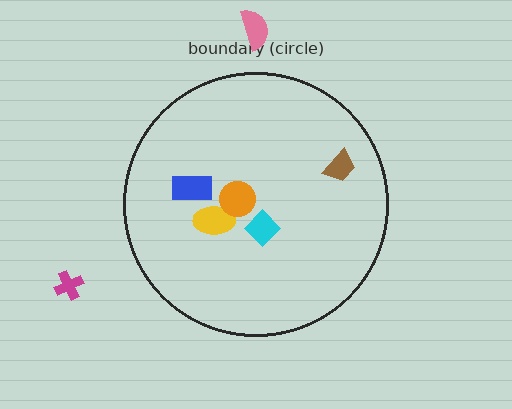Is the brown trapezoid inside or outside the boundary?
Inside.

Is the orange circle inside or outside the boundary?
Inside.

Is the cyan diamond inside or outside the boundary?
Inside.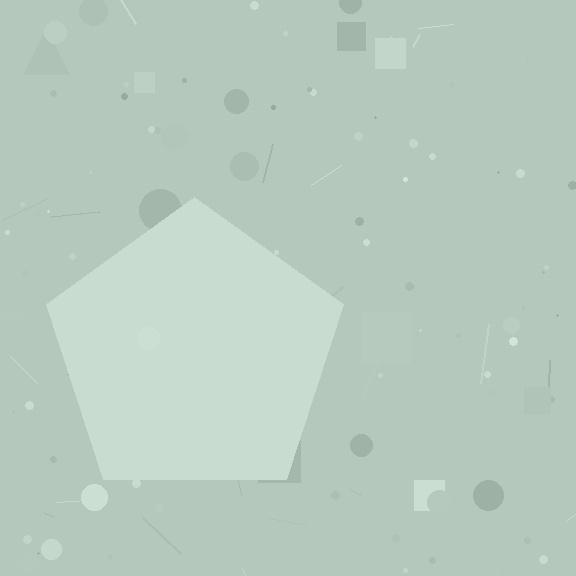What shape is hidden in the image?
A pentagon is hidden in the image.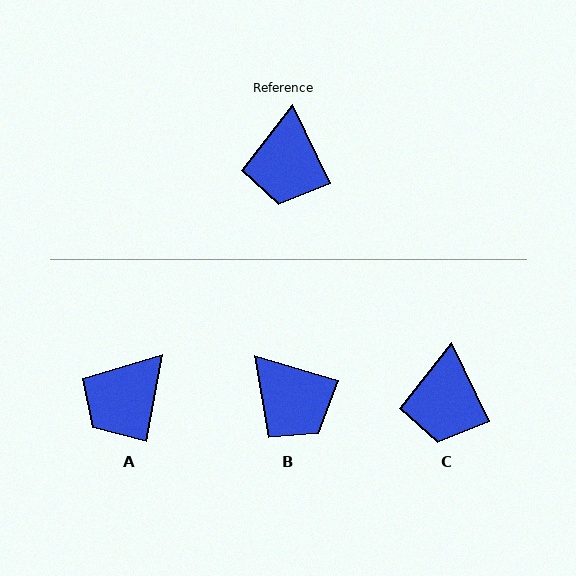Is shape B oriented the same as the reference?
No, it is off by about 47 degrees.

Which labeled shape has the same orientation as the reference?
C.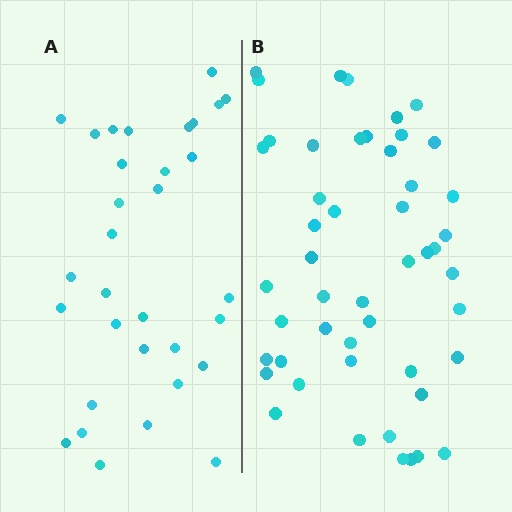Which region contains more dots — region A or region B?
Region B (the right region) has more dots.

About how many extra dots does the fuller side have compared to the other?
Region B has approximately 15 more dots than region A.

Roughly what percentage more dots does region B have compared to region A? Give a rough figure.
About 55% more.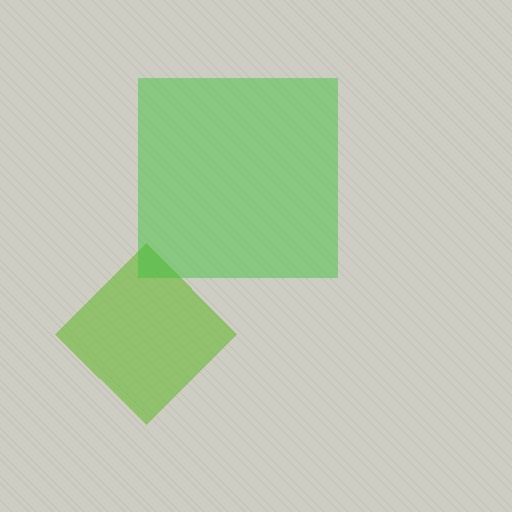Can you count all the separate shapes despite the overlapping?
Yes, there are 2 separate shapes.